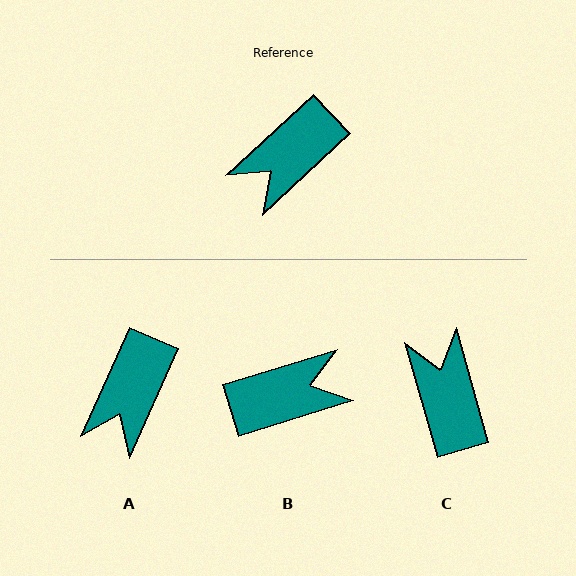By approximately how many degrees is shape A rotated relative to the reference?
Approximately 23 degrees counter-clockwise.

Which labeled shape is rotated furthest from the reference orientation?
B, about 154 degrees away.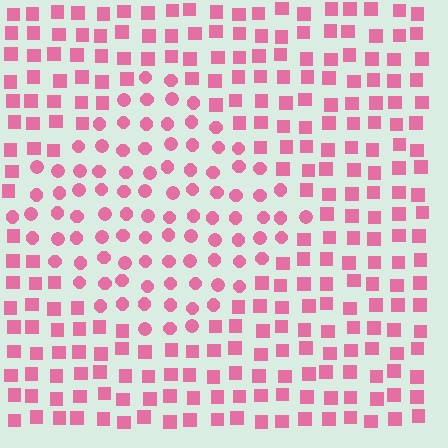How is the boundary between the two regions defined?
The boundary is defined by a change in element shape: circles inside vs. squares outside. All elements share the same color and spacing.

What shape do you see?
I see a diamond.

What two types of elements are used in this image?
The image uses circles inside the diamond region and squares outside it.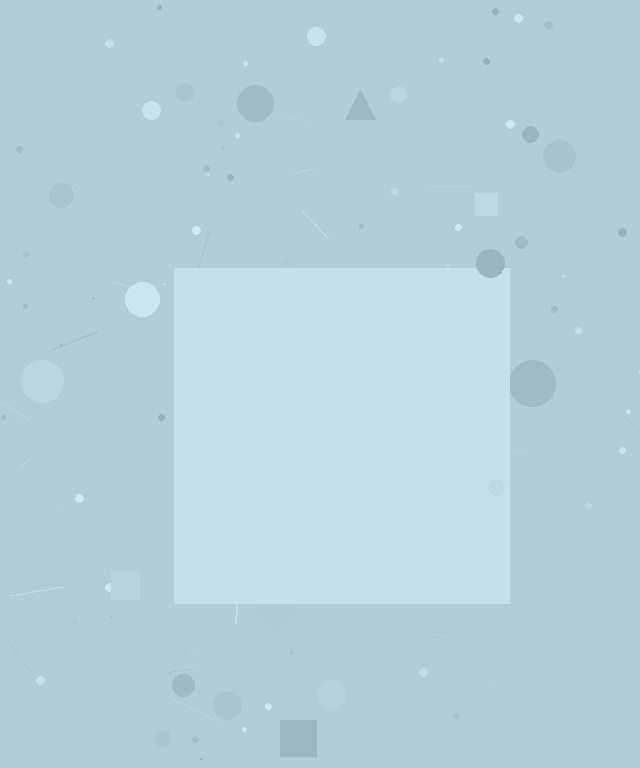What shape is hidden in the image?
A square is hidden in the image.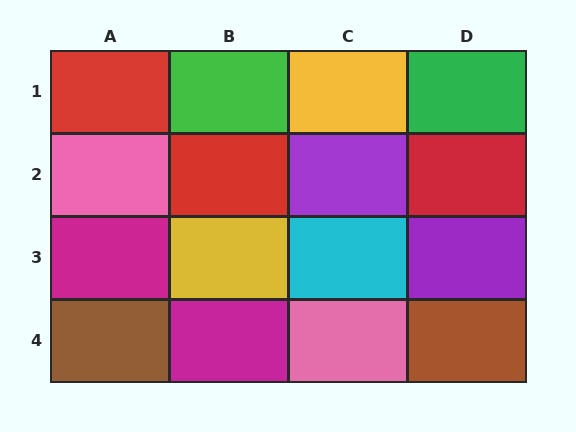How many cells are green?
2 cells are green.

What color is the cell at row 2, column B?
Red.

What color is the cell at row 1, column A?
Red.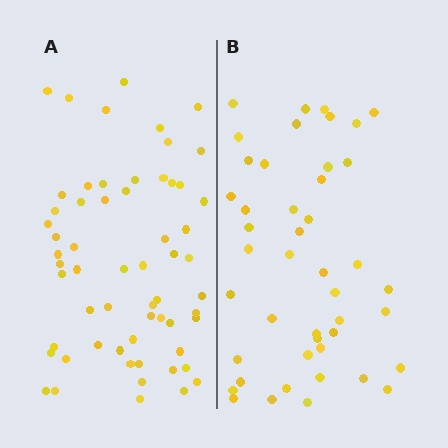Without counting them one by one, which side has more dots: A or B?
Region A (the left region) has more dots.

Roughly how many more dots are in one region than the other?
Region A has approximately 15 more dots than region B.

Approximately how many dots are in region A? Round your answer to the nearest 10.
About 60 dots.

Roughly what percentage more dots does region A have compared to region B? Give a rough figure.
About 35% more.